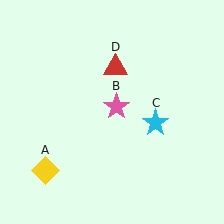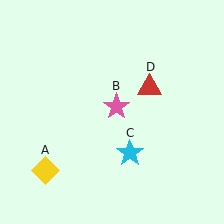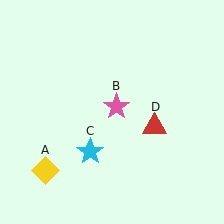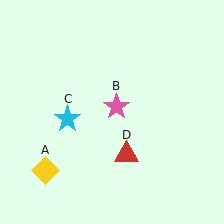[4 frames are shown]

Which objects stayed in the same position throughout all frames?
Yellow diamond (object A) and pink star (object B) remained stationary.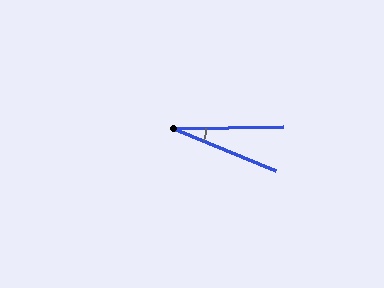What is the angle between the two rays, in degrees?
Approximately 24 degrees.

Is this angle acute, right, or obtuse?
It is acute.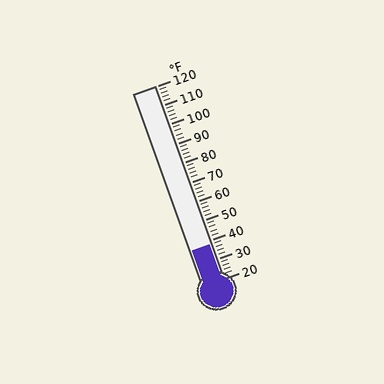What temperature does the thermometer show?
The thermometer shows approximately 38°F.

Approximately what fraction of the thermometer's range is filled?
The thermometer is filled to approximately 20% of its range.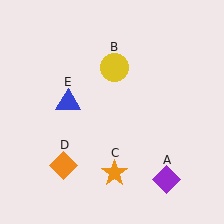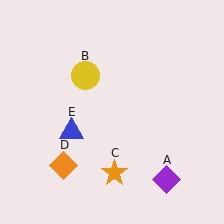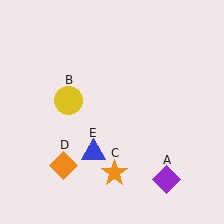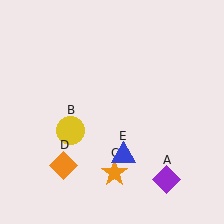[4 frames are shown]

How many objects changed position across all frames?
2 objects changed position: yellow circle (object B), blue triangle (object E).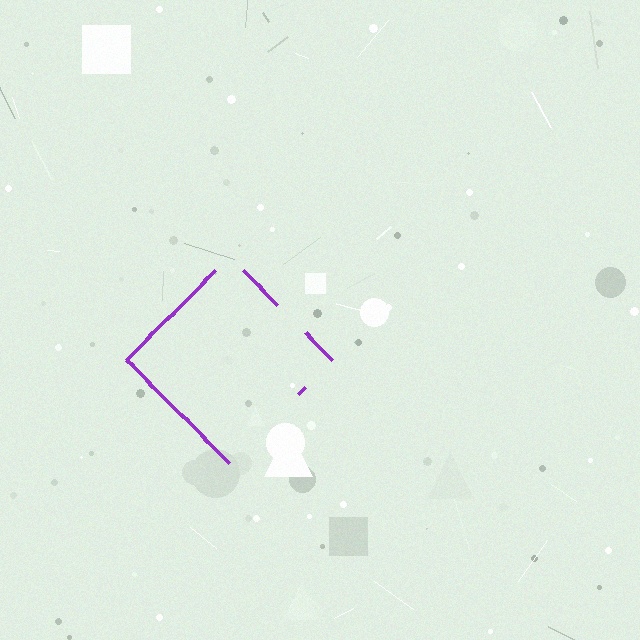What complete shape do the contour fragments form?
The contour fragments form a diamond.